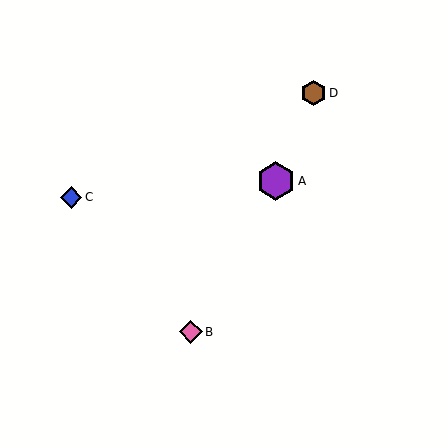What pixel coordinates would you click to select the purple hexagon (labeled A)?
Click at (276, 181) to select the purple hexagon A.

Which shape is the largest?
The purple hexagon (labeled A) is the largest.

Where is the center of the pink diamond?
The center of the pink diamond is at (191, 332).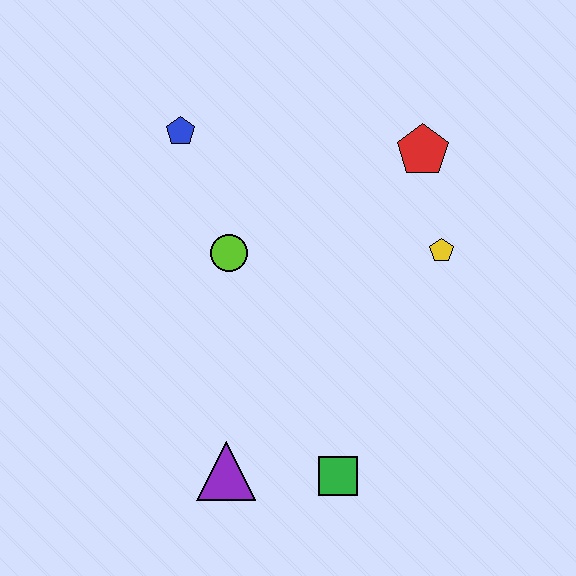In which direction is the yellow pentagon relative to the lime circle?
The yellow pentagon is to the right of the lime circle.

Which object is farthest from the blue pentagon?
The green square is farthest from the blue pentagon.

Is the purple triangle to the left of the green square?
Yes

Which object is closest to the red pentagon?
The yellow pentagon is closest to the red pentagon.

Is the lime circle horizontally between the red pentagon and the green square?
No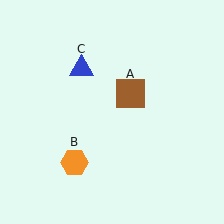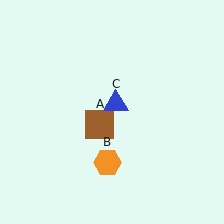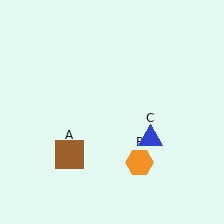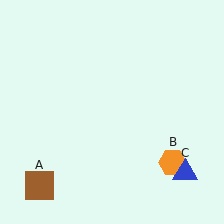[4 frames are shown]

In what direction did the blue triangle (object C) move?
The blue triangle (object C) moved down and to the right.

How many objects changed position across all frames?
3 objects changed position: brown square (object A), orange hexagon (object B), blue triangle (object C).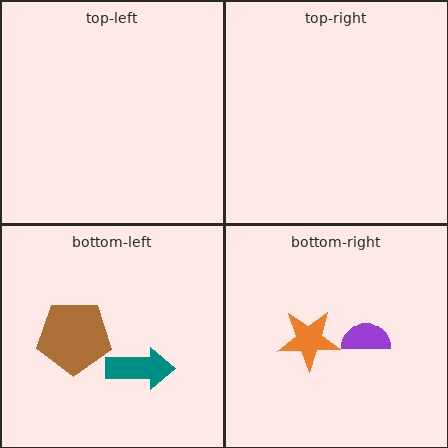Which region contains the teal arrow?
The bottom-left region.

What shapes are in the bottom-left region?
The brown pentagon, the teal arrow.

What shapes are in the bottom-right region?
The orange star, the purple semicircle.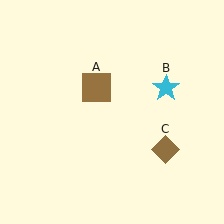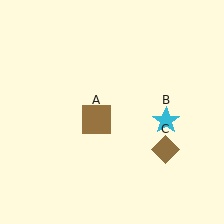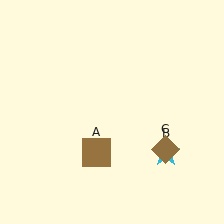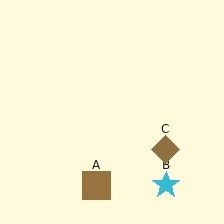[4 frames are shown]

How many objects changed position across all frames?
2 objects changed position: brown square (object A), cyan star (object B).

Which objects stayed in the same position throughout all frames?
Brown diamond (object C) remained stationary.